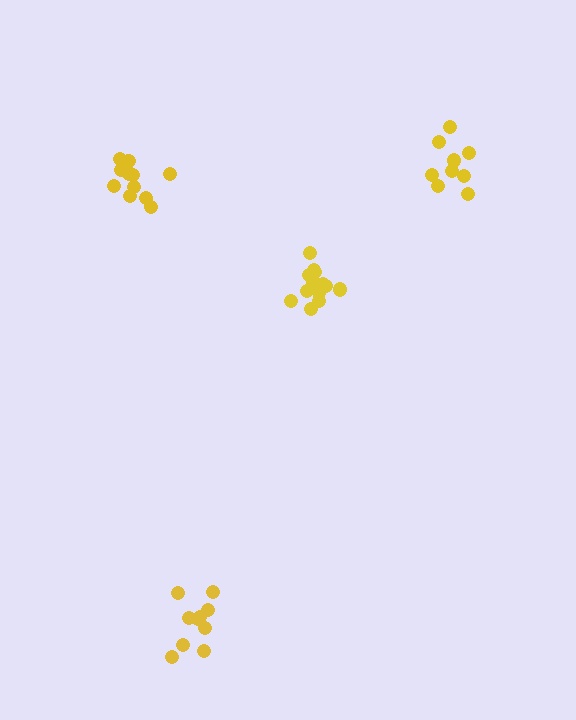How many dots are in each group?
Group 1: 10 dots, Group 2: 13 dots, Group 3: 9 dots, Group 4: 12 dots (44 total).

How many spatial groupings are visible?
There are 4 spatial groupings.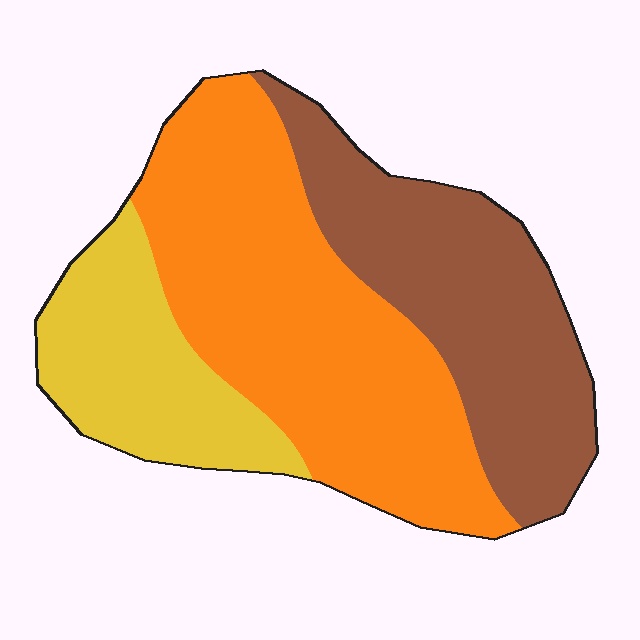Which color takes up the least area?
Yellow, at roughly 20%.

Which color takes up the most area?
Orange, at roughly 45%.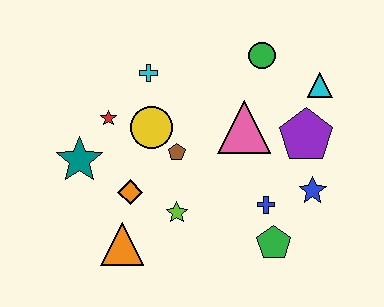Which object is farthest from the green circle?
The orange triangle is farthest from the green circle.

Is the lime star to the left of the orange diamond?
No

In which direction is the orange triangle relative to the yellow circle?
The orange triangle is below the yellow circle.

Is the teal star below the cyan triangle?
Yes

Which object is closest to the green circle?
The cyan triangle is closest to the green circle.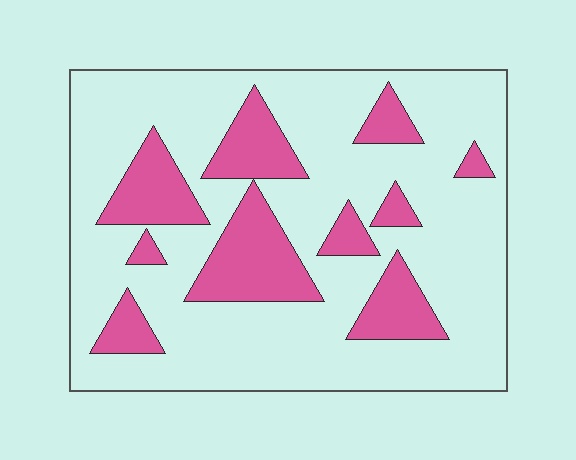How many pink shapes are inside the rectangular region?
10.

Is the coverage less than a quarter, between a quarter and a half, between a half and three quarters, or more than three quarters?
Less than a quarter.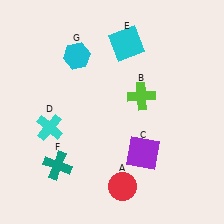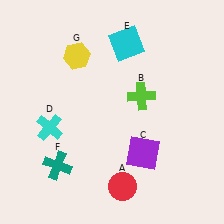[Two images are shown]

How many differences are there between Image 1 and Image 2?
There is 1 difference between the two images.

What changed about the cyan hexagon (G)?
In Image 1, G is cyan. In Image 2, it changed to yellow.